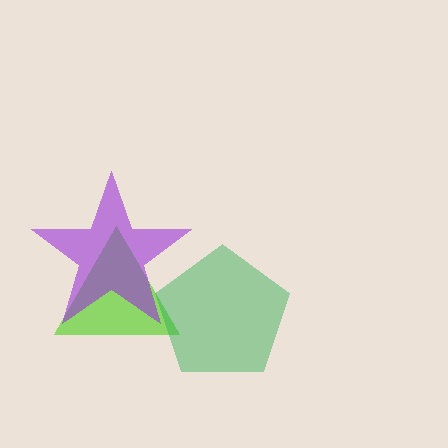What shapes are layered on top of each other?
The layered shapes are: a lime triangle, a purple star, a green pentagon.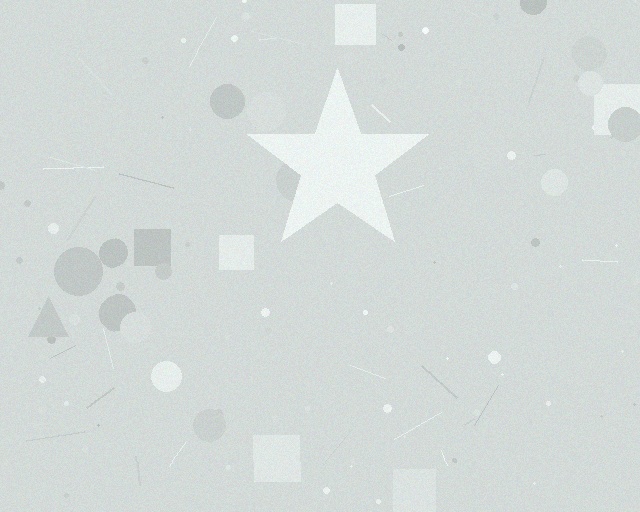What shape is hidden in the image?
A star is hidden in the image.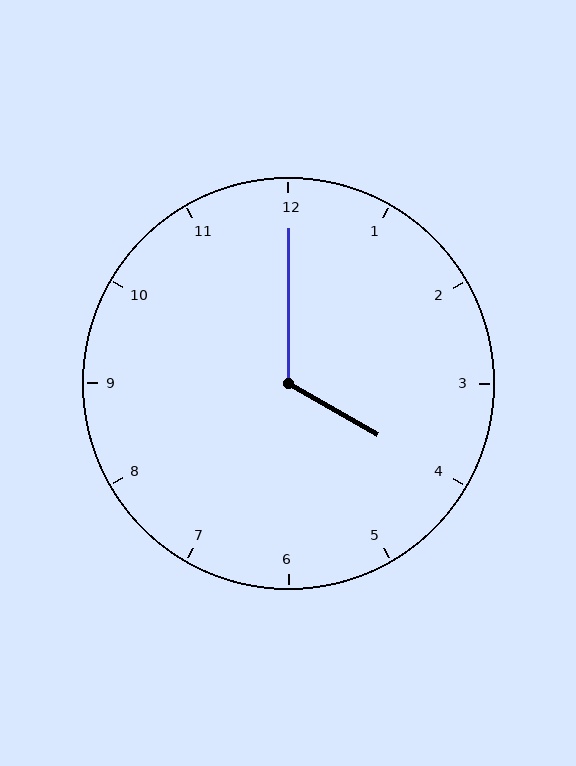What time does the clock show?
4:00.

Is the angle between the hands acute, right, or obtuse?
It is obtuse.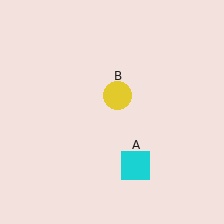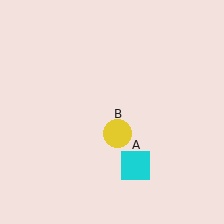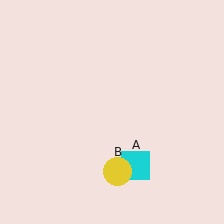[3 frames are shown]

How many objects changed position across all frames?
1 object changed position: yellow circle (object B).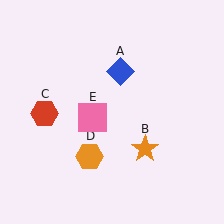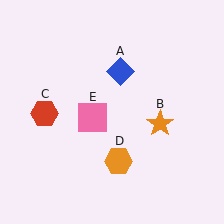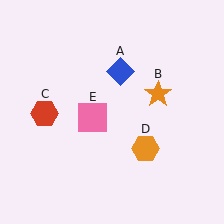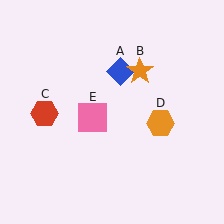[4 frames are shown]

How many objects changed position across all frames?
2 objects changed position: orange star (object B), orange hexagon (object D).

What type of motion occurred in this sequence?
The orange star (object B), orange hexagon (object D) rotated counterclockwise around the center of the scene.